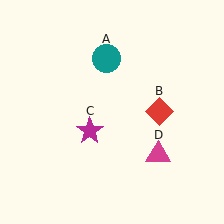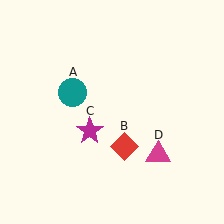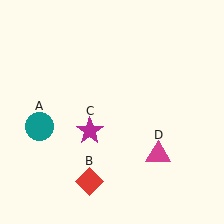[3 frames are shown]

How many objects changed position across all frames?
2 objects changed position: teal circle (object A), red diamond (object B).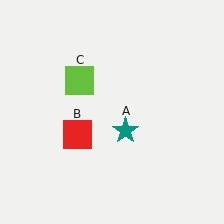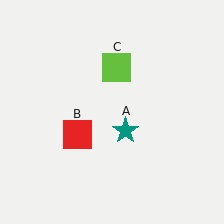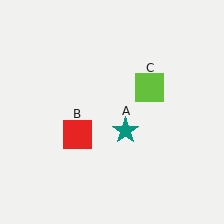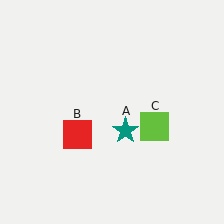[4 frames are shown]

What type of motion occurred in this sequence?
The lime square (object C) rotated clockwise around the center of the scene.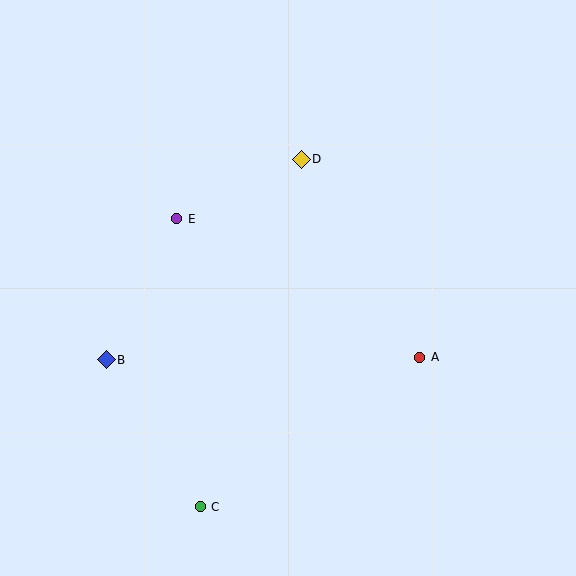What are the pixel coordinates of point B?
Point B is at (106, 360).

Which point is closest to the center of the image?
Point D at (301, 159) is closest to the center.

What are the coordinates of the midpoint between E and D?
The midpoint between E and D is at (239, 189).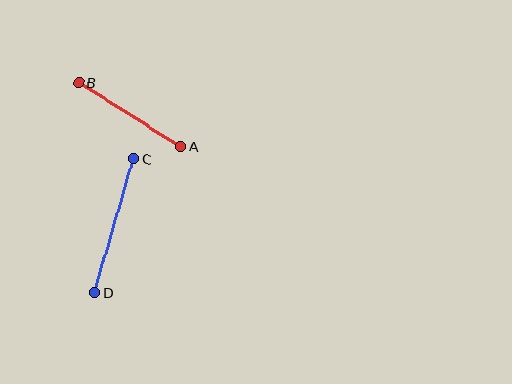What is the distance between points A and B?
The distance is approximately 120 pixels.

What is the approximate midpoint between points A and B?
The midpoint is at approximately (130, 115) pixels.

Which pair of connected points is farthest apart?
Points C and D are farthest apart.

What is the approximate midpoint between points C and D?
The midpoint is at approximately (114, 226) pixels.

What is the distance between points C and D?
The distance is approximately 139 pixels.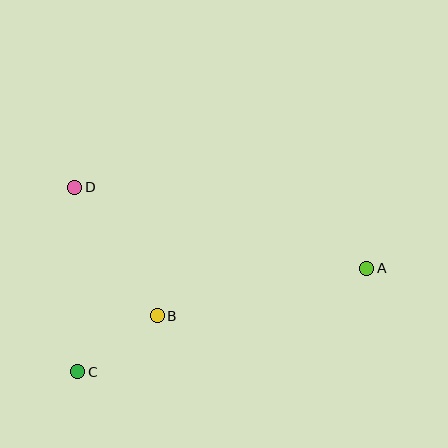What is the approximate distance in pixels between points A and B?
The distance between A and B is approximately 215 pixels.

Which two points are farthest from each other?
Points A and C are farthest from each other.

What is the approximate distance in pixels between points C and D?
The distance between C and D is approximately 184 pixels.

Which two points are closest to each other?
Points B and C are closest to each other.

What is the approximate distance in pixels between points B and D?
The distance between B and D is approximately 153 pixels.